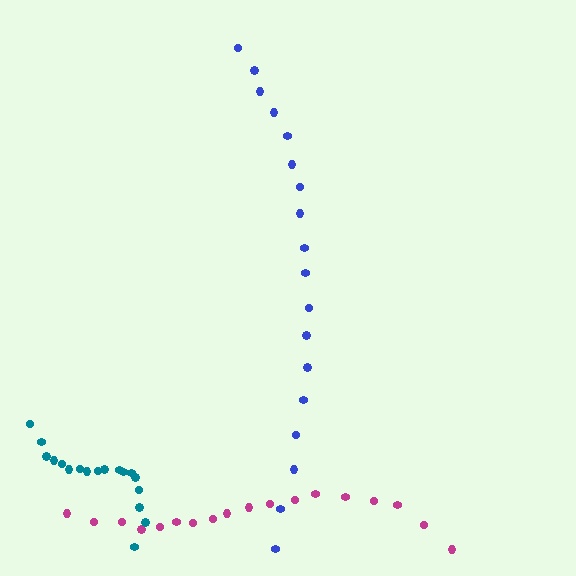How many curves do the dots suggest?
There are 3 distinct paths.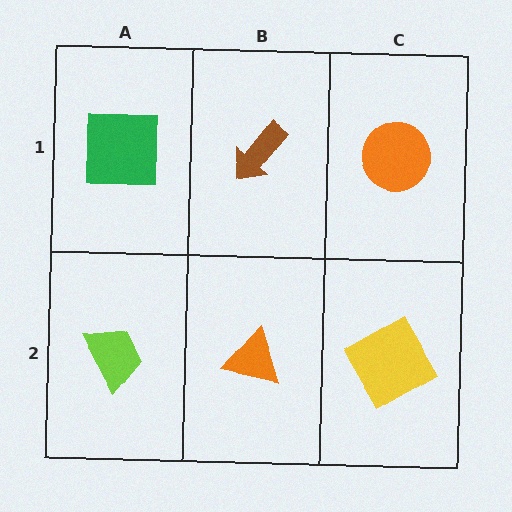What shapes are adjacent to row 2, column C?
An orange circle (row 1, column C), an orange triangle (row 2, column B).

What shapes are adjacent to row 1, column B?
An orange triangle (row 2, column B), a green square (row 1, column A), an orange circle (row 1, column C).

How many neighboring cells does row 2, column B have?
3.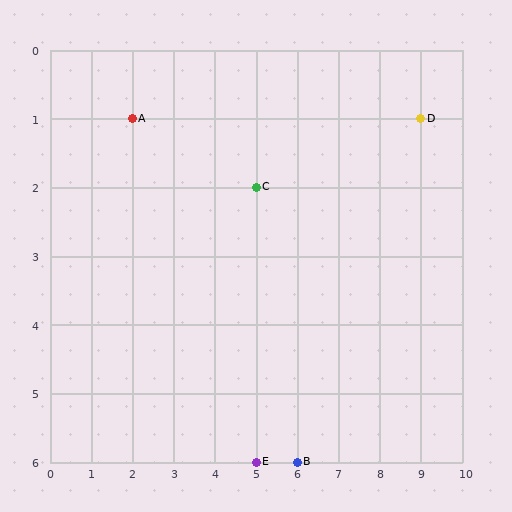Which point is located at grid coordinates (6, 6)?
Point B is at (6, 6).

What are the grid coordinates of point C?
Point C is at grid coordinates (5, 2).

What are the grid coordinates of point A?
Point A is at grid coordinates (2, 1).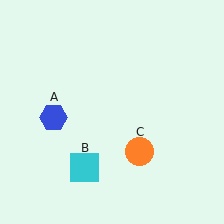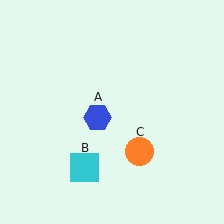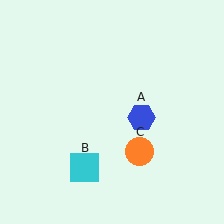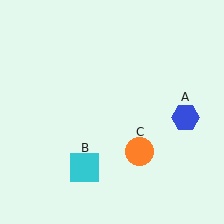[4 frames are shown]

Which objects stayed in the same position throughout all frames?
Cyan square (object B) and orange circle (object C) remained stationary.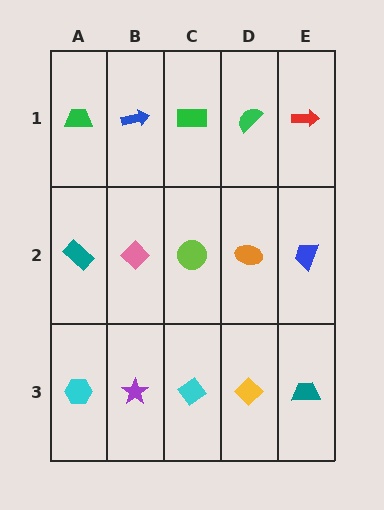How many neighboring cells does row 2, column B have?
4.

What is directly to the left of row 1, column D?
A green rectangle.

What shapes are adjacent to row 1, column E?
A blue trapezoid (row 2, column E), a green semicircle (row 1, column D).